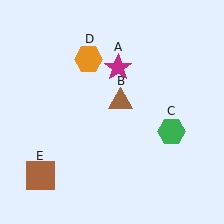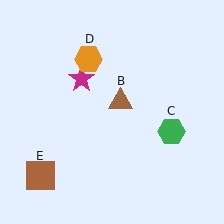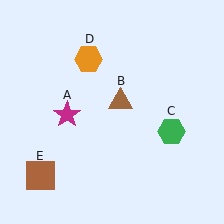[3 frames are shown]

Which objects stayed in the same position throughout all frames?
Brown triangle (object B) and green hexagon (object C) and orange hexagon (object D) and brown square (object E) remained stationary.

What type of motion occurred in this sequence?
The magenta star (object A) rotated counterclockwise around the center of the scene.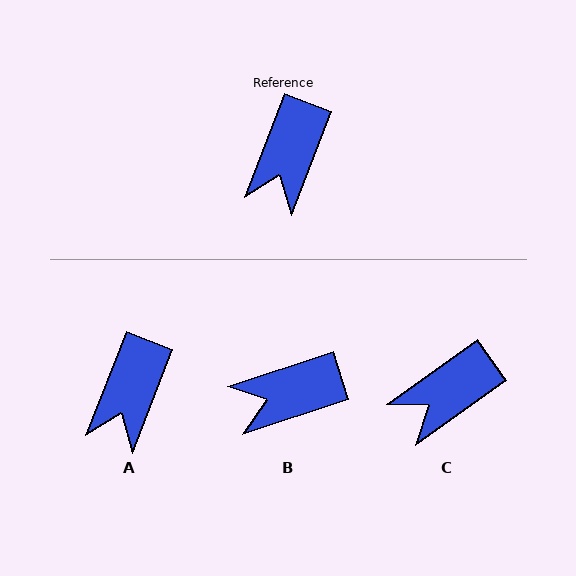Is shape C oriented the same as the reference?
No, it is off by about 33 degrees.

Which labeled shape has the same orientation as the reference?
A.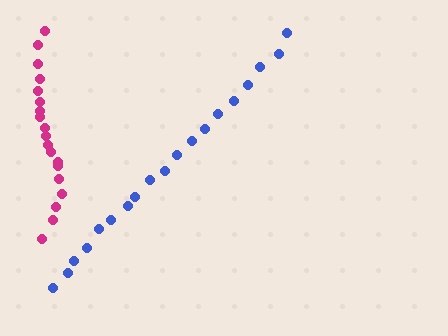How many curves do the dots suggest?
There are 2 distinct paths.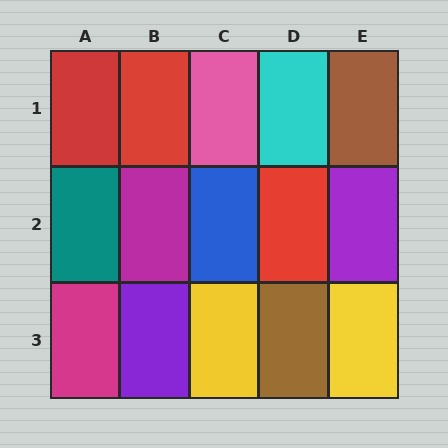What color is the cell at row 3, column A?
Magenta.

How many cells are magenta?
2 cells are magenta.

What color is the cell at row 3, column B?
Purple.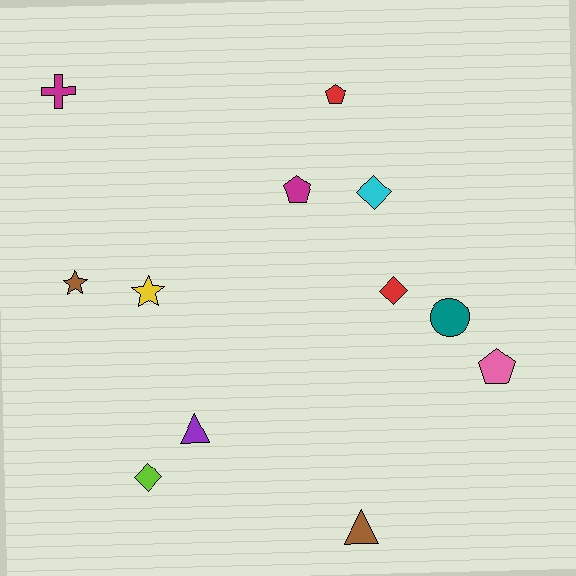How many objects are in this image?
There are 12 objects.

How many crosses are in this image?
There is 1 cross.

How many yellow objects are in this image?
There is 1 yellow object.